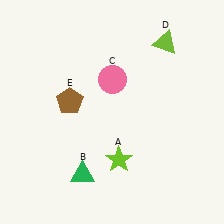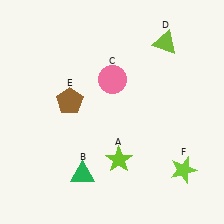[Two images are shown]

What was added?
A lime star (F) was added in Image 2.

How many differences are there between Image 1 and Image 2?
There is 1 difference between the two images.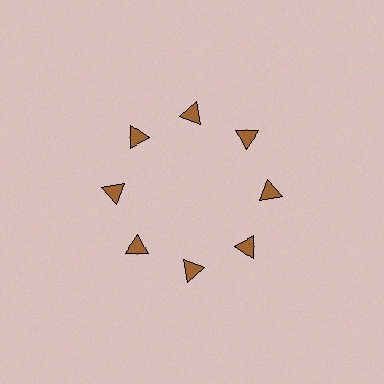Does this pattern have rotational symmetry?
Yes, this pattern has 8-fold rotational symmetry. It looks the same after rotating 45 degrees around the center.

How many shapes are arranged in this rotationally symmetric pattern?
There are 8 shapes, arranged in 8 groups of 1.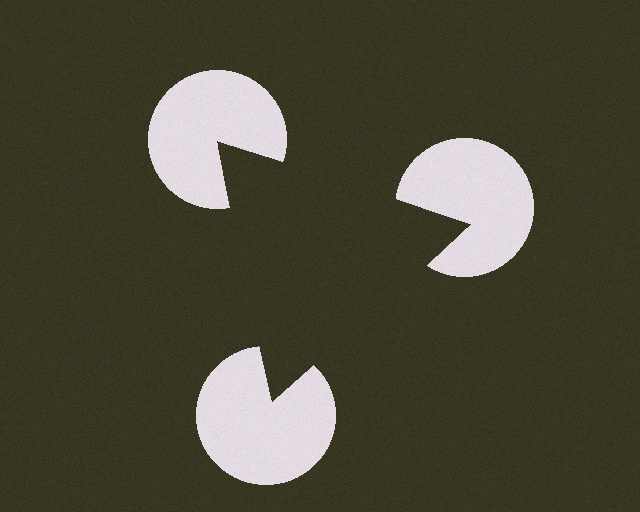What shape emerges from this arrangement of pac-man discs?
An illusory triangle — its edges are inferred from the aligned wedge cuts in the pac-man discs, not physically drawn.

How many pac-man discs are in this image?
There are 3 — one at each vertex of the illusory triangle.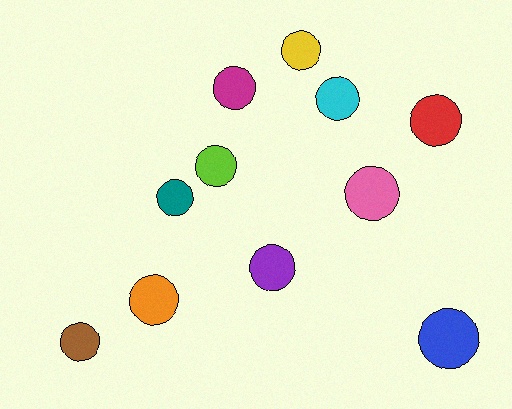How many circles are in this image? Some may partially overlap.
There are 11 circles.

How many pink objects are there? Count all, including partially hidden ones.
There is 1 pink object.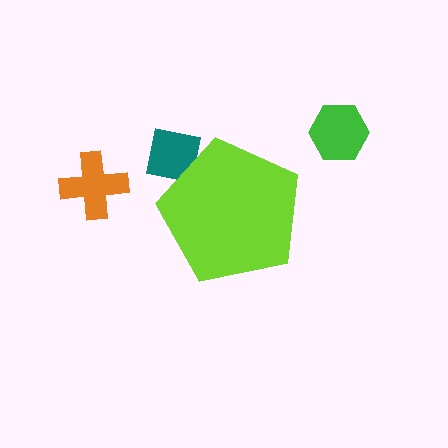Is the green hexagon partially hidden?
No, the green hexagon is fully visible.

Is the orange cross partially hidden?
No, the orange cross is fully visible.